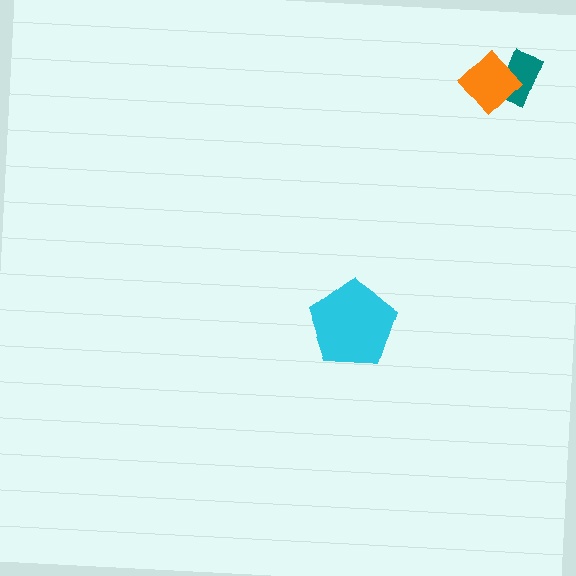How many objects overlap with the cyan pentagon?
0 objects overlap with the cyan pentagon.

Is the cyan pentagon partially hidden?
No, no other shape covers it.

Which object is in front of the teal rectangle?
The orange diamond is in front of the teal rectangle.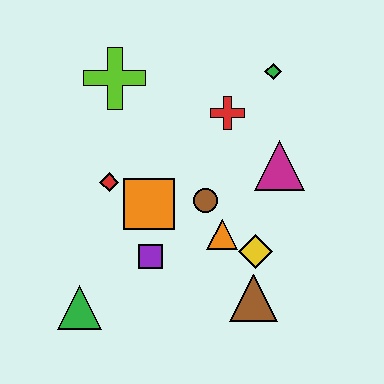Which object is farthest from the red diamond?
The green diamond is farthest from the red diamond.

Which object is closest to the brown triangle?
The yellow diamond is closest to the brown triangle.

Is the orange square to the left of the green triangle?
No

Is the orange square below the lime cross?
Yes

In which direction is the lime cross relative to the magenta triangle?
The lime cross is to the left of the magenta triangle.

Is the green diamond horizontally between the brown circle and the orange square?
No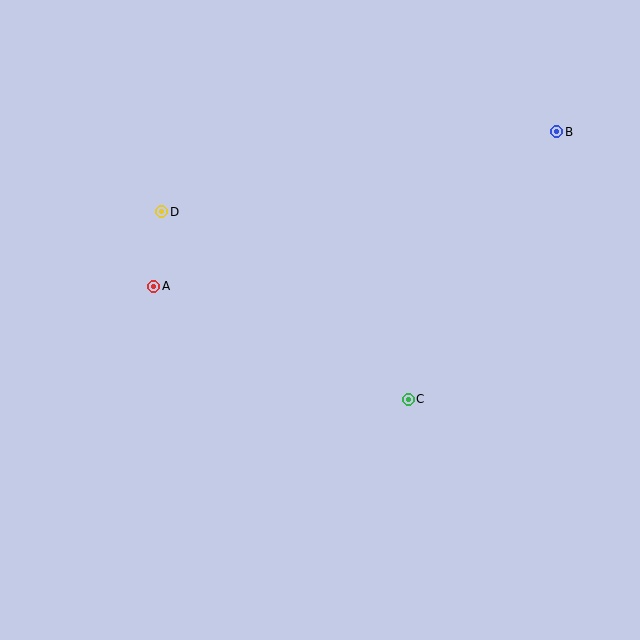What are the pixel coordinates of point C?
Point C is at (408, 399).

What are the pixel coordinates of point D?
Point D is at (162, 212).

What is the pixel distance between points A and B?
The distance between A and B is 431 pixels.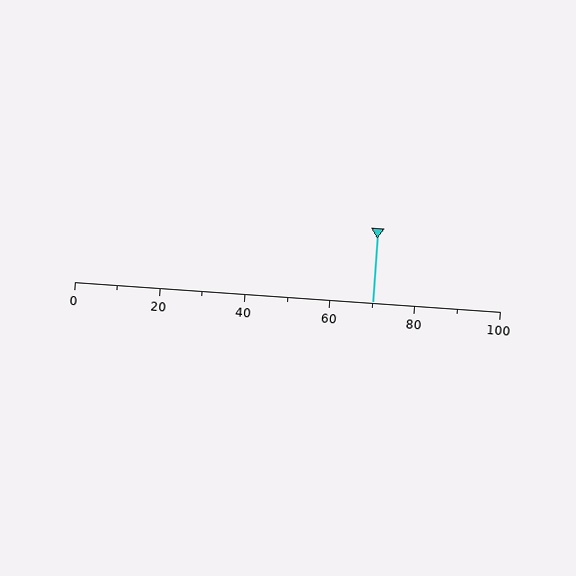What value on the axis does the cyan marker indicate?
The marker indicates approximately 70.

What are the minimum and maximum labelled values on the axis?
The axis runs from 0 to 100.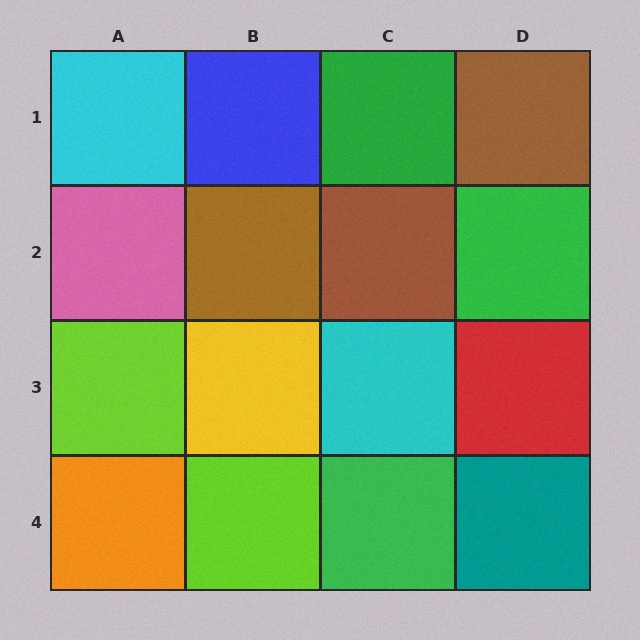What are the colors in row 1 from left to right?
Cyan, blue, green, brown.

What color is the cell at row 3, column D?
Red.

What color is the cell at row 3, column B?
Yellow.